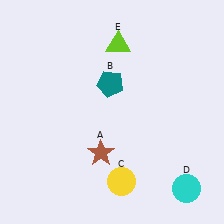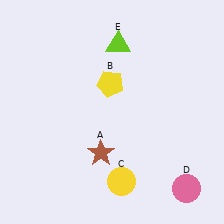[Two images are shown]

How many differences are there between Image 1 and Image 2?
There are 2 differences between the two images.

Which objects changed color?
B changed from teal to yellow. D changed from cyan to pink.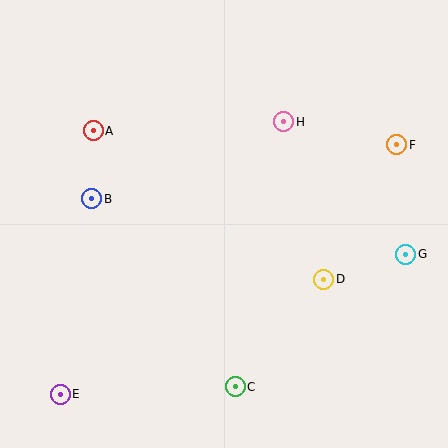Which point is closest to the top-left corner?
Point A is closest to the top-left corner.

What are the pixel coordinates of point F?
Point F is at (397, 145).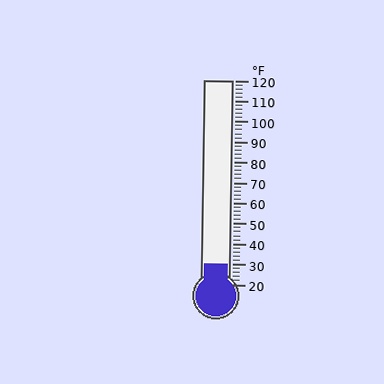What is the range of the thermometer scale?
The thermometer scale ranges from 20°F to 120°F.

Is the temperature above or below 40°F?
The temperature is below 40°F.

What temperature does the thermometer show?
The thermometer shows approximately 30°F.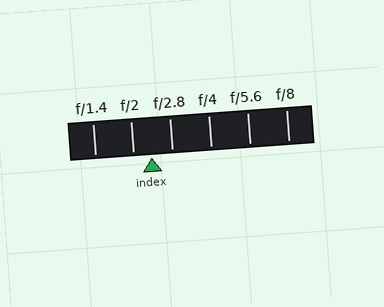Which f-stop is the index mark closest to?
The index mark is closest to f/2.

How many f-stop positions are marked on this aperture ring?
There are 6 f-stop positions marked.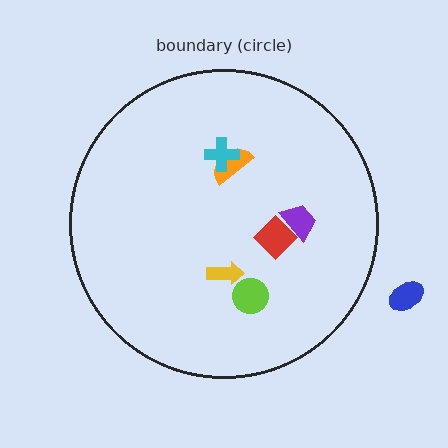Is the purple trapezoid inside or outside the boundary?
Inside.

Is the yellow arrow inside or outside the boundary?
Inside.